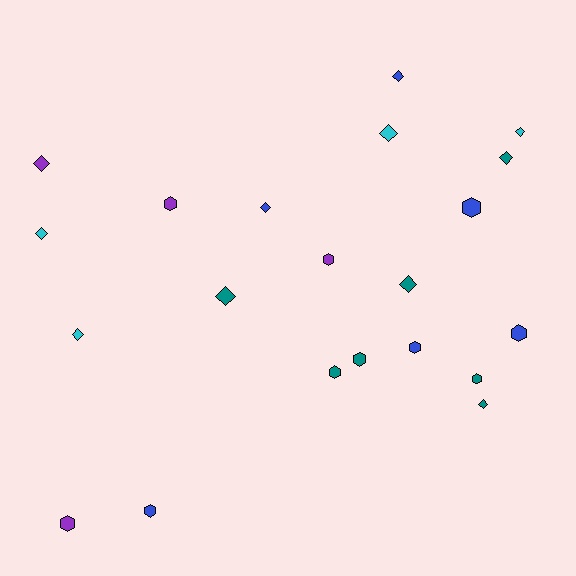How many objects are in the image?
There are 21 objects.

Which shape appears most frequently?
Diamond, with 11 objects.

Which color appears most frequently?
Teal, with 7 objects.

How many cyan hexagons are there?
There are no cyan hexagons.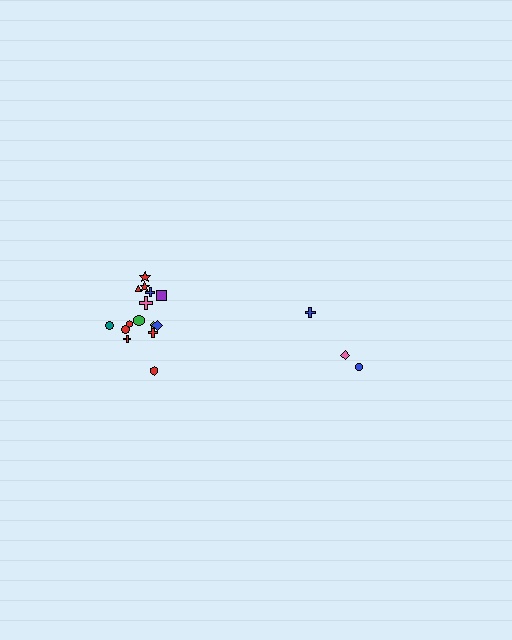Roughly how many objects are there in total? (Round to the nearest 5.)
Roughly 20 objects in total.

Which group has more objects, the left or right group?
The left group.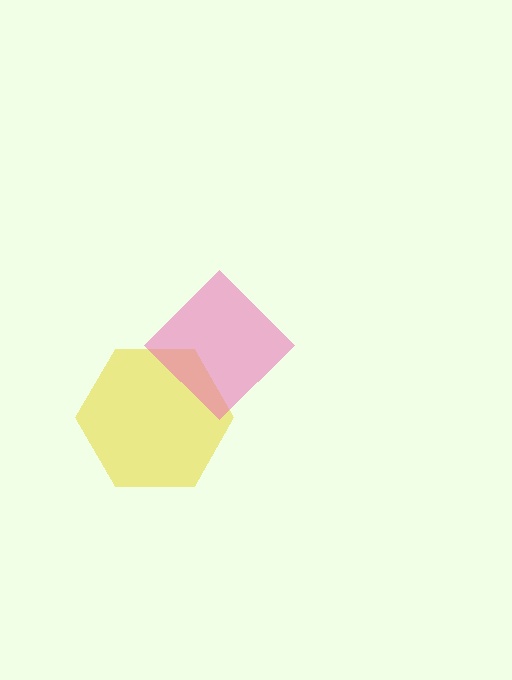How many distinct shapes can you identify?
There are 2 distinct shapes: a yellow hexagon, a pink diamond.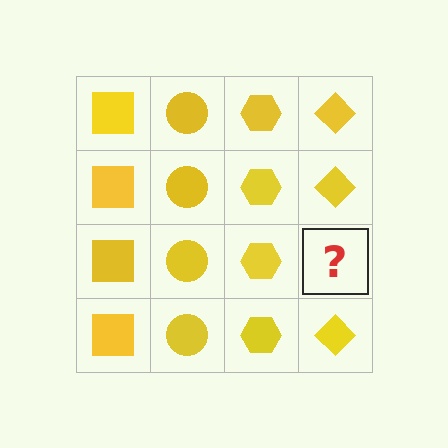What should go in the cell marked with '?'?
The missing cell should contain a yellow diamond.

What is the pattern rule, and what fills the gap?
The rule is that each column has a consistent shape. The gap should be filled with a yellow diamond.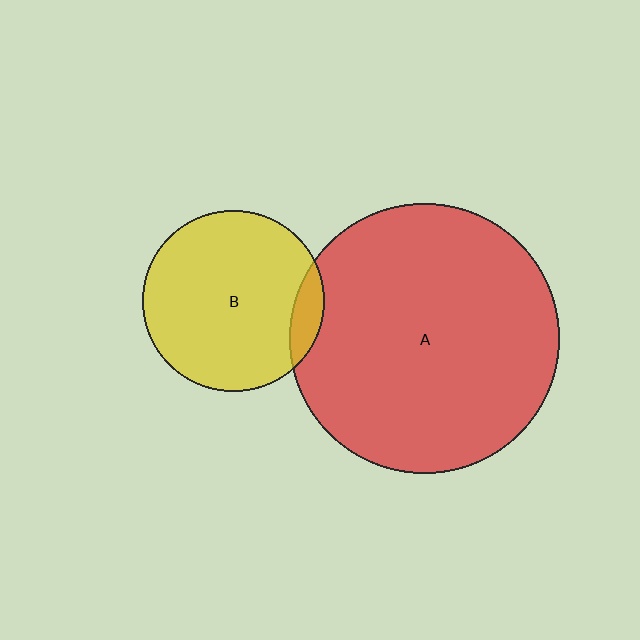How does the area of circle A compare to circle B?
Approximately 2.2 times.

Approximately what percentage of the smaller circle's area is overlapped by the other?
Approximately 10%.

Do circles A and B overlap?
Yes.